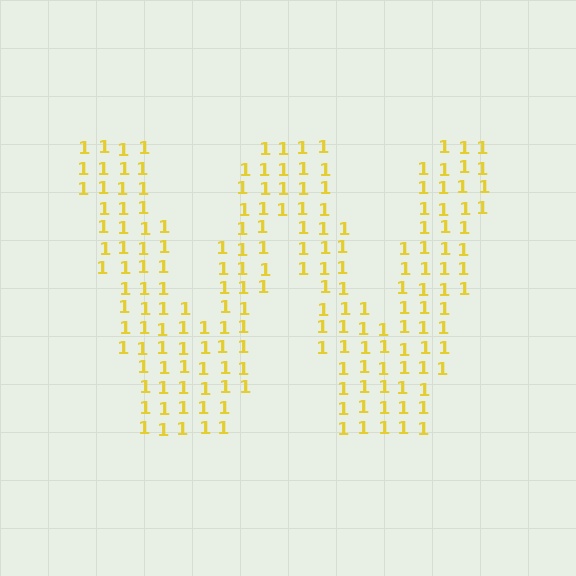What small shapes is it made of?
It is made of small digit 1's.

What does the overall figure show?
The overall figure shows the letter W.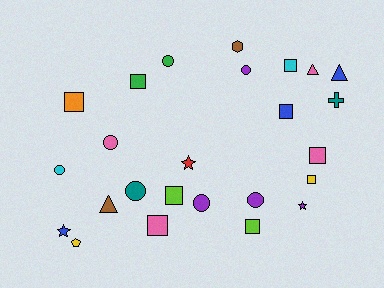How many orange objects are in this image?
There is 1 orange object.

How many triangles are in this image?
There are 3 triangles.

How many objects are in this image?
There are 25 objects.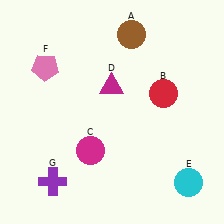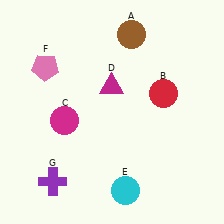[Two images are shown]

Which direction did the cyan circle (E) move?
The cyan circle (E) moved left.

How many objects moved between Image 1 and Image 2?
2 objects moved between the two images.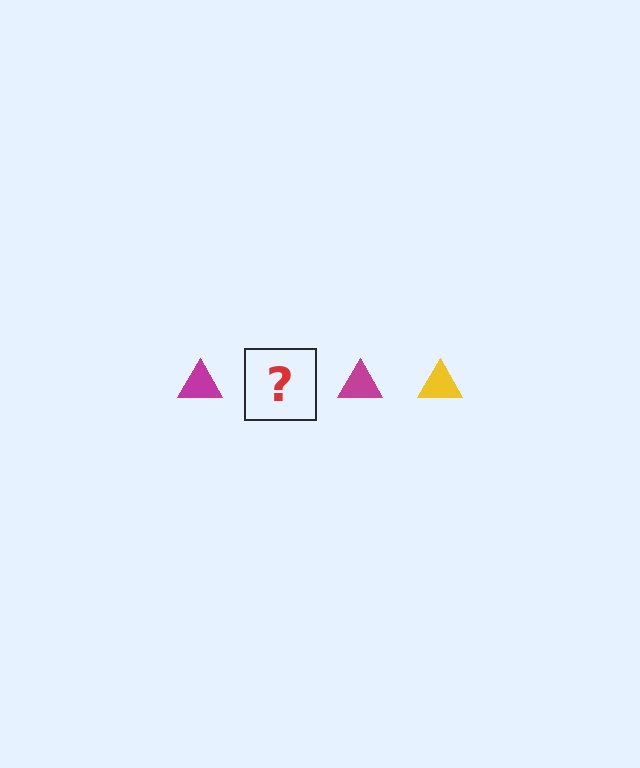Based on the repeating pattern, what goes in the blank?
The blank should be a yellow triangle.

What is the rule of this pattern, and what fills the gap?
The rule is that the pattern cycles through magenta, yellow triangles. The gap should be filled with a yellow triangle.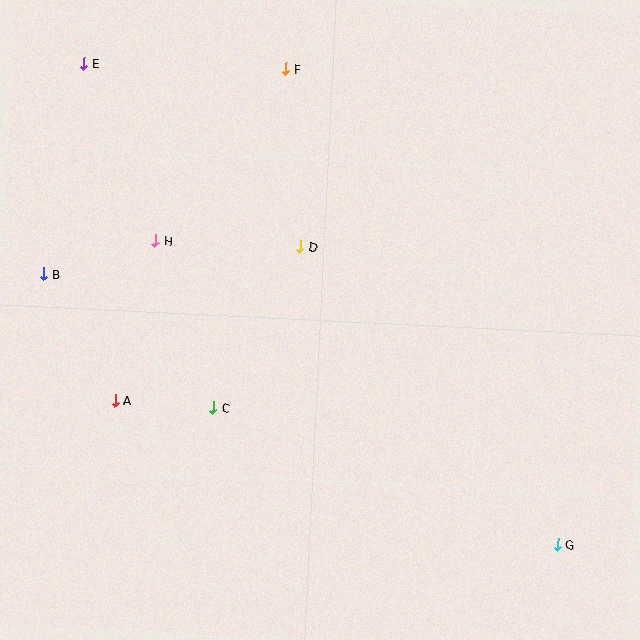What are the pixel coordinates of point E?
Point E is at (84, 63).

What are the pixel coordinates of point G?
Point G is at (557, 545).